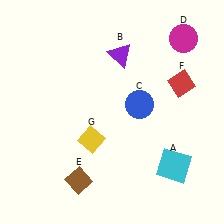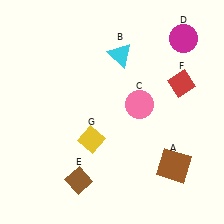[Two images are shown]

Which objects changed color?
A changed from cyan to brown. B changed from purple to cyan. C changed from blue to pink.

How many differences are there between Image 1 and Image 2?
There are 3 differences between the two images.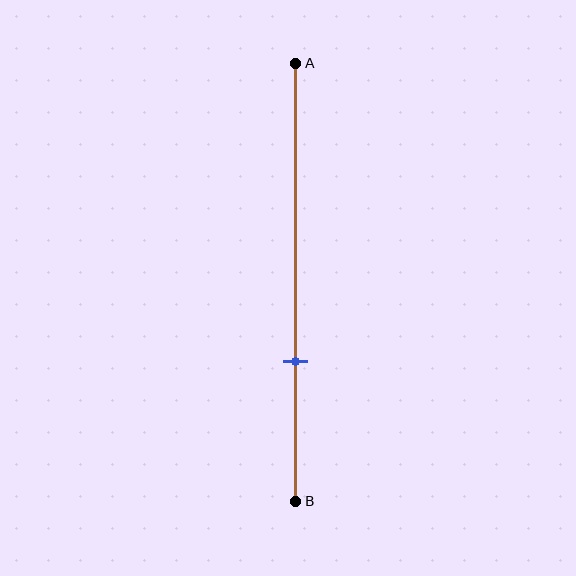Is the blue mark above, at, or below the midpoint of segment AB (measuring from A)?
The blue mark is below the midpoint of segment AB.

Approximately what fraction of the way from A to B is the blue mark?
The blue mark is approximately 70% of the way from A to B.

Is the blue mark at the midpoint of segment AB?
No, the mark is at about 70% from A, not at the 50% midpoint.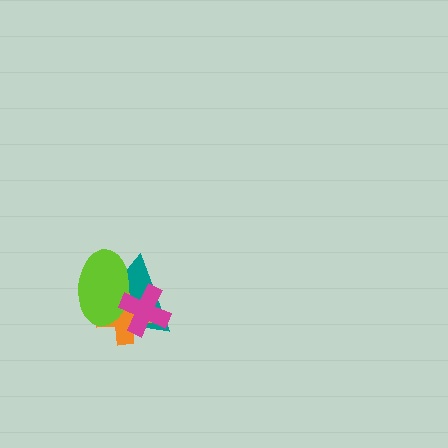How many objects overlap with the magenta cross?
3 objects overlap with the magenta cross.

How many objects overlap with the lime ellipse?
3 objects overlap with the lime ellipse.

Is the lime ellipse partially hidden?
Yes, it is partially covered by another shape.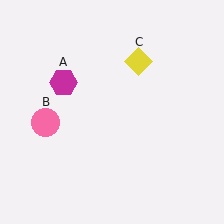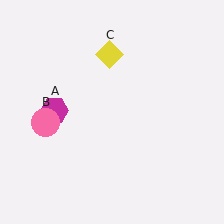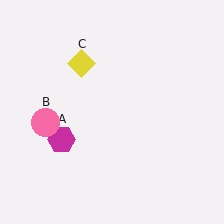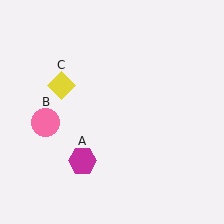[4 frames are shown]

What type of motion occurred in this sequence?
The magenta hexagon (object A), yellow diamond (object C) rotated counterclockwise around the center of the scene.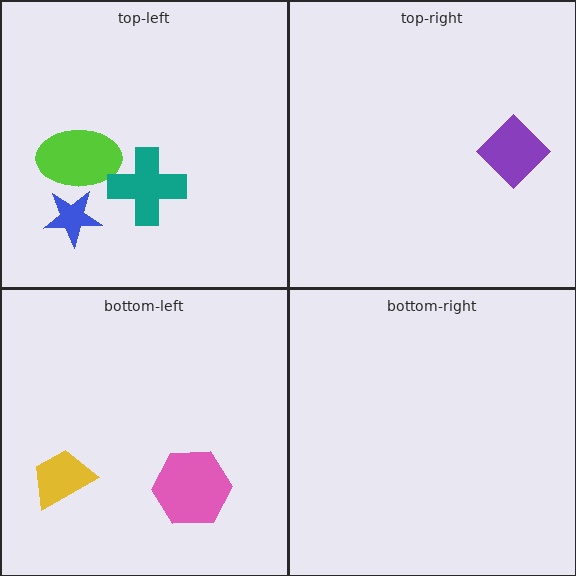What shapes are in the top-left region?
The lime ellipse, the blue star, the teal cross.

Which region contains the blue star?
The top-left region.